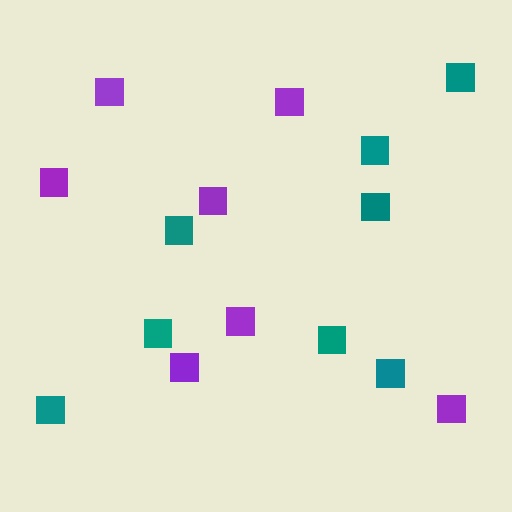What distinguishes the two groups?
There are 2 groups: one group of purple squares (7) and one group of teal squares (8).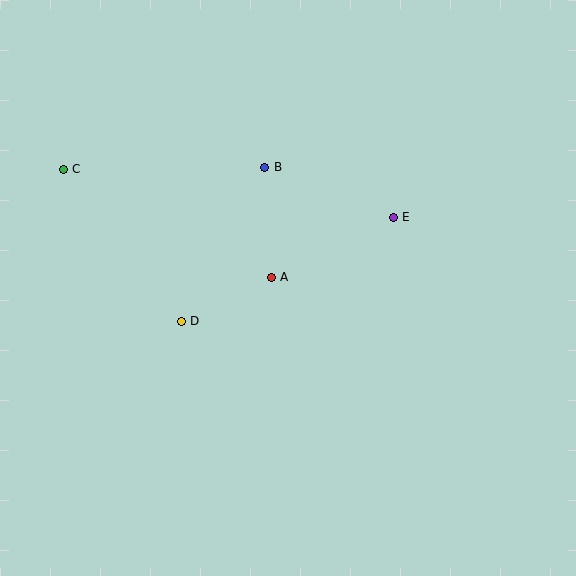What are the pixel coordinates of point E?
Point E is at (393, 217).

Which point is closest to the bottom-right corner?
Point E is closest to the bottom-right corner.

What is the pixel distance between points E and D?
The distance between E and D is 236 pixels.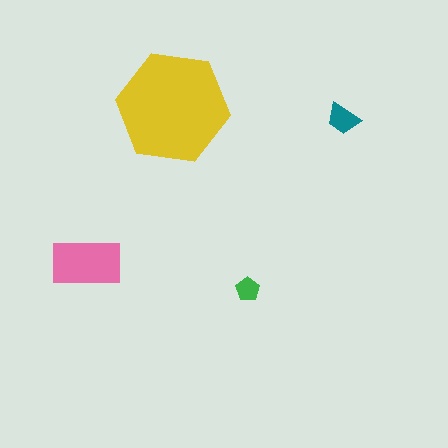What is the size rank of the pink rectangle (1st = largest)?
2nd.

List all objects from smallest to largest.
The green pentagon, the teal trapezoid, the pink rectangle, the yellow hexagon.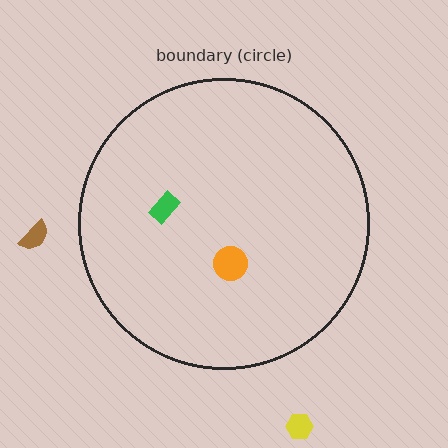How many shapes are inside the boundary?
2 inside, 2 outside.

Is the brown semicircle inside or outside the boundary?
Outside.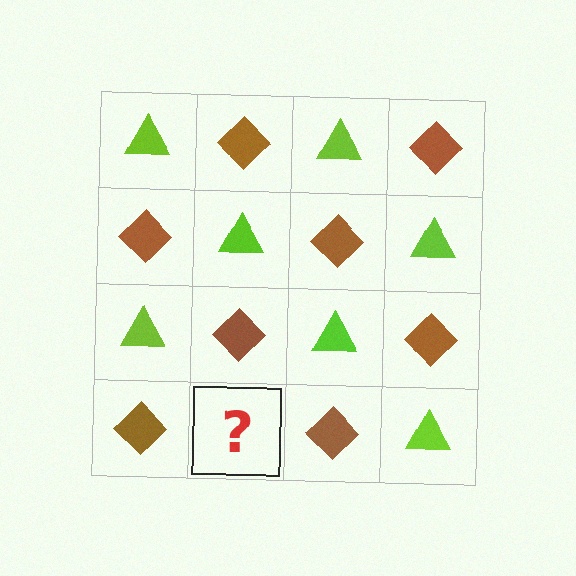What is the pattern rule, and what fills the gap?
The rule is that it alternates lime triangle and brown diamond in a checkerboard pattern. The gap should be filled with a lime triangle.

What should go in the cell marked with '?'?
The missing cell should contain a lime triangle.